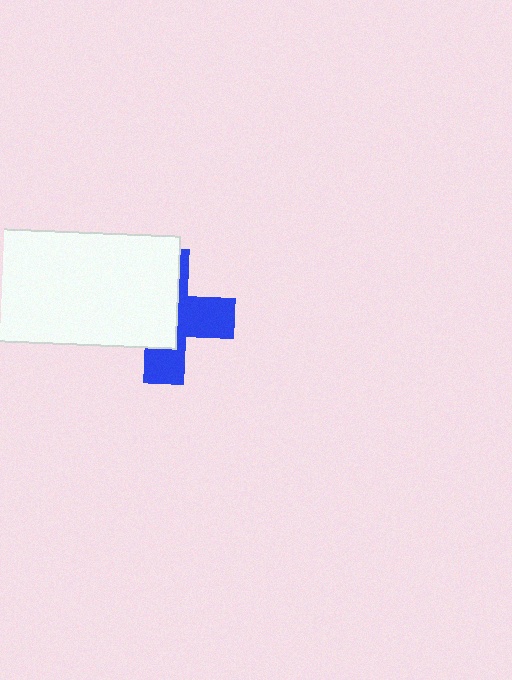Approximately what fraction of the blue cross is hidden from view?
Roughly 56% of the blue cross is hidden behind the white rectangle.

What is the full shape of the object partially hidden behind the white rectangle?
The partially hidden object is a blue cross.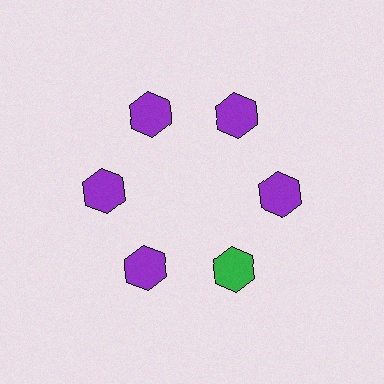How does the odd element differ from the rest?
It has a different color: green instead of purple.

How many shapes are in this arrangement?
There are 6 shapes arranged in a ring pattern.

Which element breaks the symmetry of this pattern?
The green hexagon at roughly the 5 o'clock position breaks the symmetry. All other shapes are purple hexagons.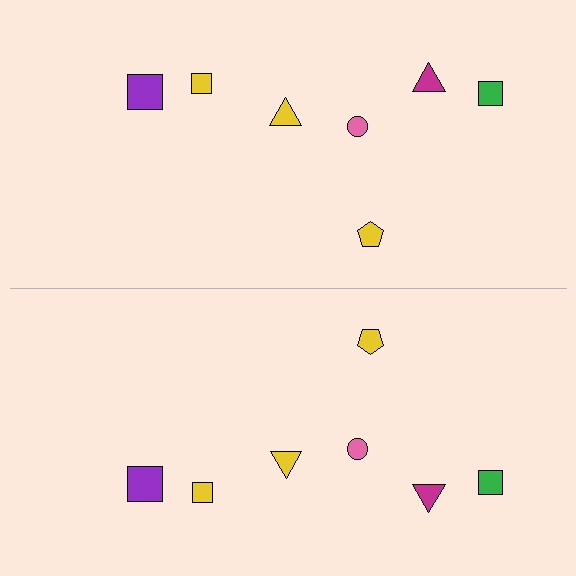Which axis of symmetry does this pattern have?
The pattern has a horizontal axis of symmetry running through the center of the image.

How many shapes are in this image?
There are 14 shapes in this image.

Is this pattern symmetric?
Yes, this pattern has bilateral (reflection) symmetry.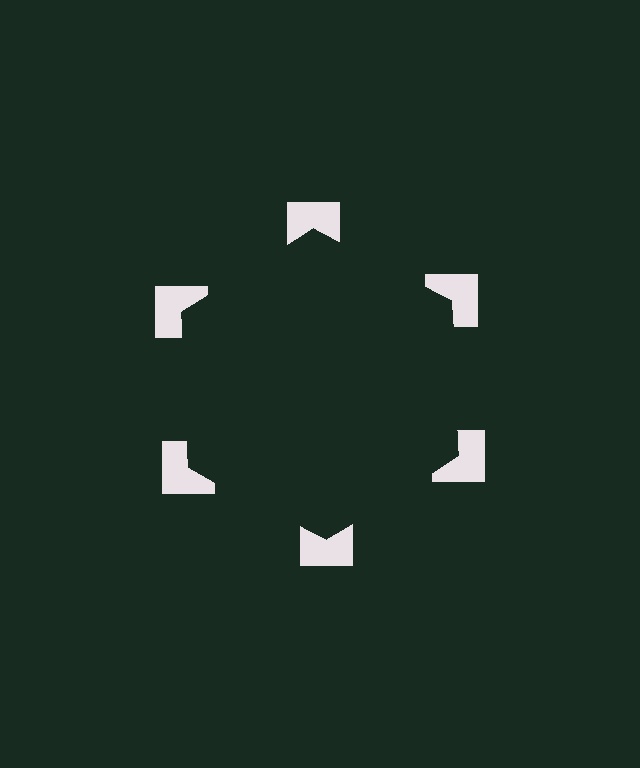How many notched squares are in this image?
There are 6 — one at each vertex of the illusory hexagon.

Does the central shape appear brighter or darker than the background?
It typically appears slightly darker than the background, even though no actual brightness change is drawn.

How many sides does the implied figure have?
6 sides.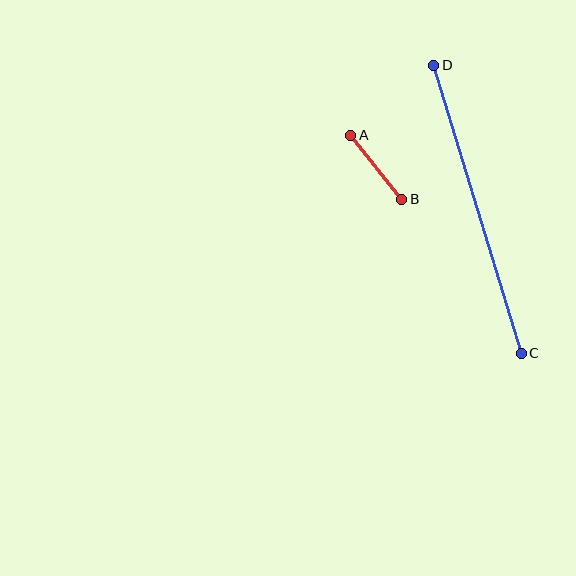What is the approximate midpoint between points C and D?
The midpoint is at approximately (477, 209) pixels.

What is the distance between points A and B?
The distance is approximately 82 pixels.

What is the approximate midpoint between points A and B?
The midpoint is at approximately (376, 167) pixels.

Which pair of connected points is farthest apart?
Points C and D are farthest apart.